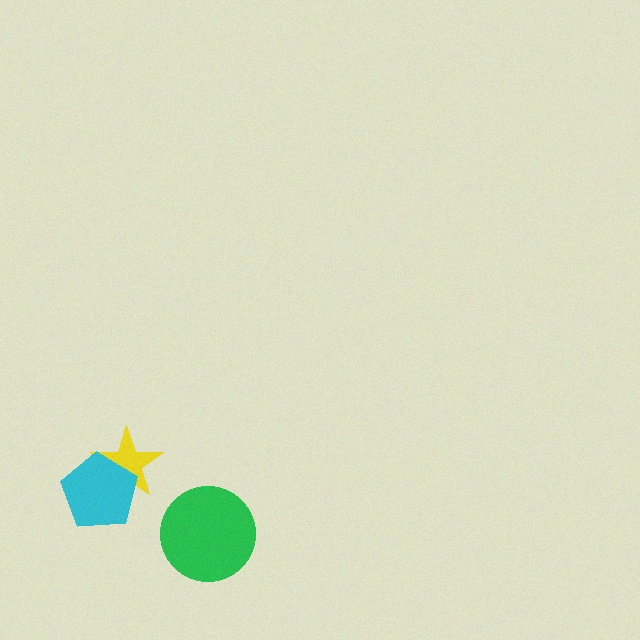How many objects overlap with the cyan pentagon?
1 object overlaps with the cyan pentagon.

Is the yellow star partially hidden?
Yes, it is partially covered by another shape.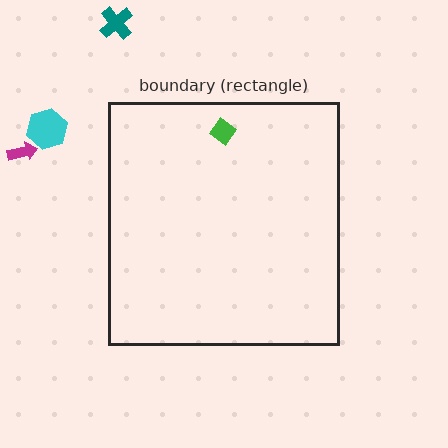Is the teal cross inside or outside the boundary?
Outside.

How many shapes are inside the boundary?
1 inside, 3 outside.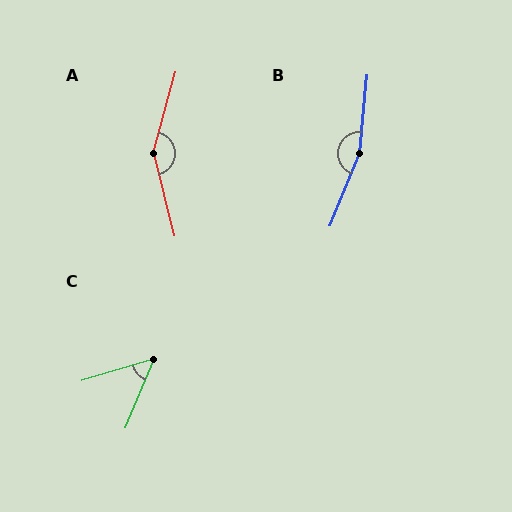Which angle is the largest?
B, at approximately 164 degrees.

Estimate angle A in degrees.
Approximately 150 degrees.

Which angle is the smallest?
C, at approximately 51 degrees.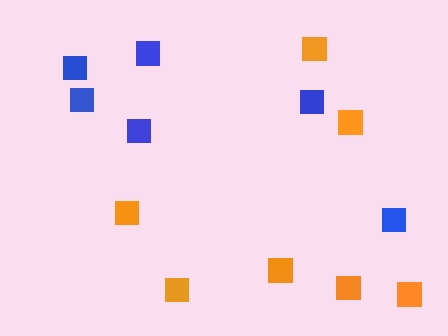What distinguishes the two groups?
There are 2 groups: one group of blue squares (6) and one group of orange squares (7).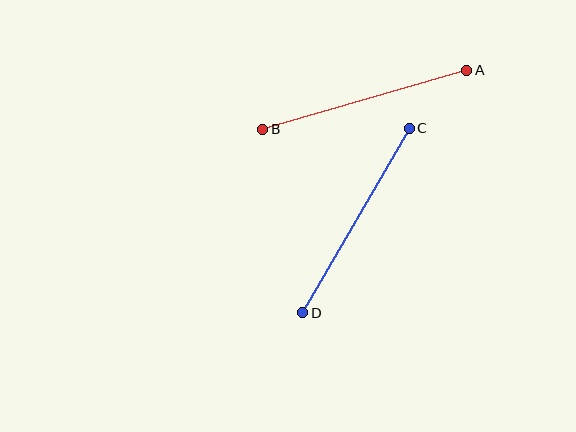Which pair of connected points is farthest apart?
Points C and D are farthest apart.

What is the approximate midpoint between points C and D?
The midpoint is at approximately (356, 221) pixels.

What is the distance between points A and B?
The distance is approximately 212 pixels.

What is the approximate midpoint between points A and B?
The midpoint is at approximately (365, 100) pixels.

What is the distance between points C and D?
The distance is approximately 213 pixels.